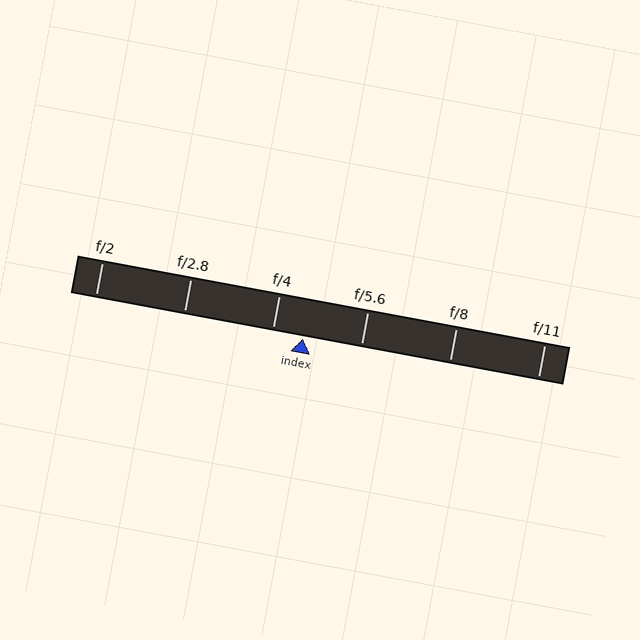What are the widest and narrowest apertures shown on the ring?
The widest aperture shown is f/2 and the narrowest is f/11.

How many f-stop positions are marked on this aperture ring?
There are 6 f-stop positions marked.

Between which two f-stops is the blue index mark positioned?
The index mark is between f/4 and f/5.6.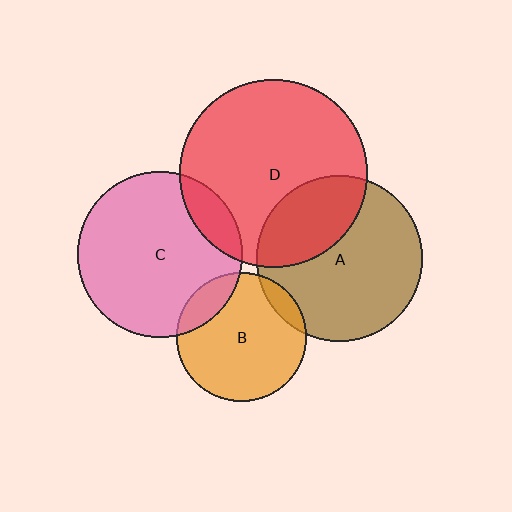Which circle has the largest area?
Circle D (red).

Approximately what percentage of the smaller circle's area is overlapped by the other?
Approximately 10%.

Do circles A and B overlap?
Yes.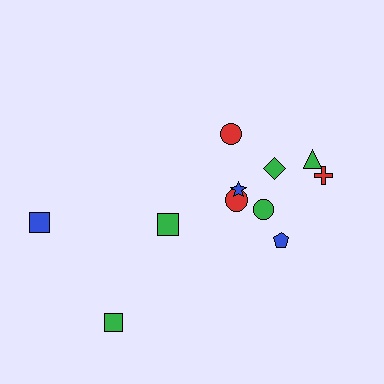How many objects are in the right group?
There are 8 objects.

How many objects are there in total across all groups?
There are 11 objects.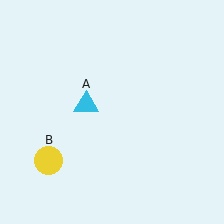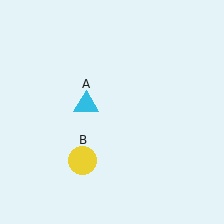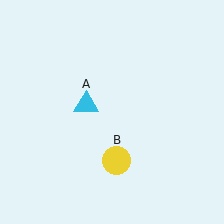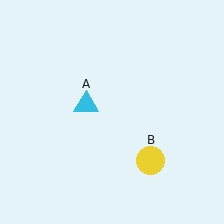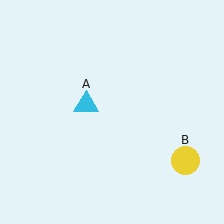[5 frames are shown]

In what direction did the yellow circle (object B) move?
The yellow circle (object B) moved right.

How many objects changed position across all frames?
1 object changed position: yellow circle (object B).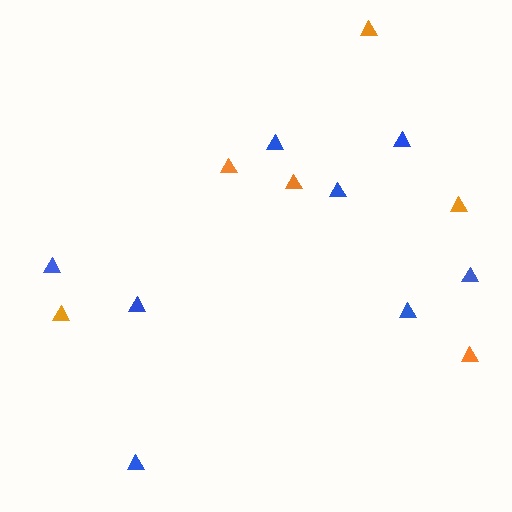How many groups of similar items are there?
There are 2 groups: one group of blue triangles (8) and one group of orange triangles (6).